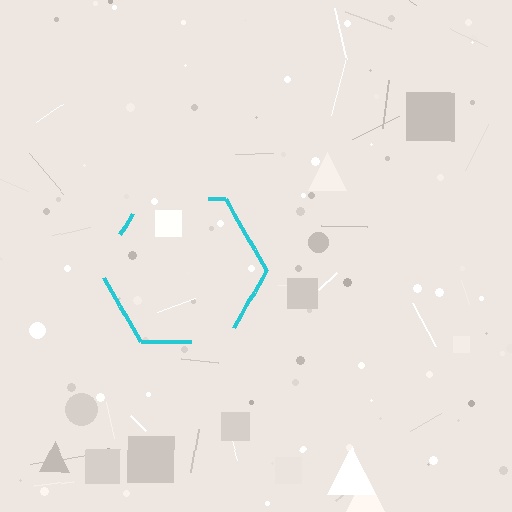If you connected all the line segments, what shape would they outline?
They would outline a hexagon.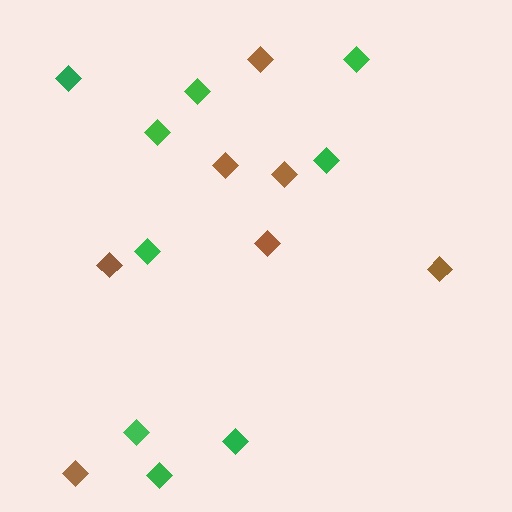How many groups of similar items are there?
There are 2 groups: one group of green diamonds (9) and one group of brown diamonds (7).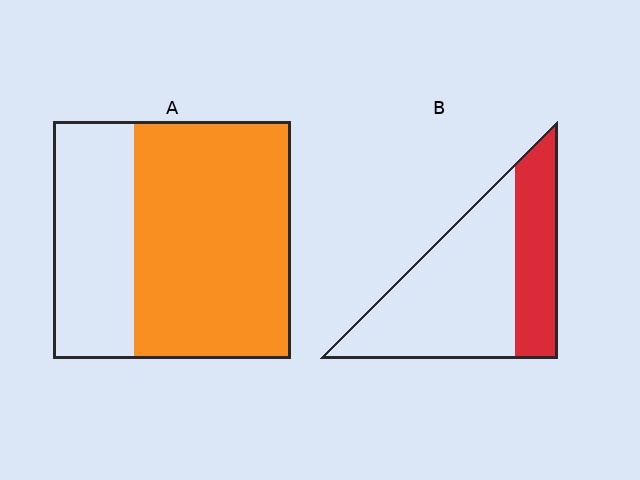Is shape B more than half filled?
No.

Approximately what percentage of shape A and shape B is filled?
A is approximately 65% and B is approximately 35%.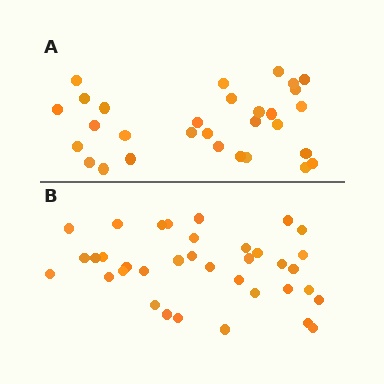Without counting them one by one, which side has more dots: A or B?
Region B (the bottom region) has more dots.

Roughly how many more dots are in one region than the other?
Region B has about 6 more dots than region A.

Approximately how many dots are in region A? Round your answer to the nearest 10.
About 30 dots.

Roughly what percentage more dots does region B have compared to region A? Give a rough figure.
About 20% more.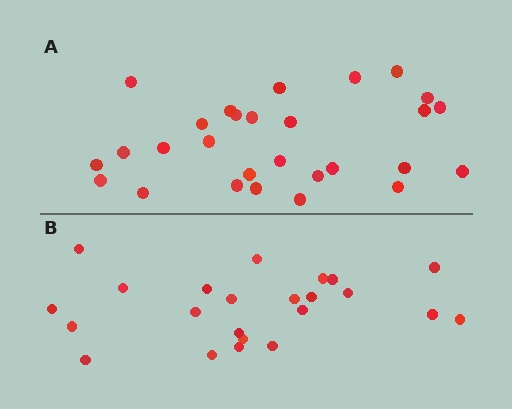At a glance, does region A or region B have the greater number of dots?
Region A (the top region) has more dots.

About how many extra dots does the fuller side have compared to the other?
Region A has about 5 more dots than region B.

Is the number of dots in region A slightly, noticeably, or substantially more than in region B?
Region A has only slightly more — the two regions are fairly close. The ratio is roughly 1.2 to 1.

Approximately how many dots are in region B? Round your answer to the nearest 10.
About 20 dots. (The exact count is 23, which rounds to 20.)